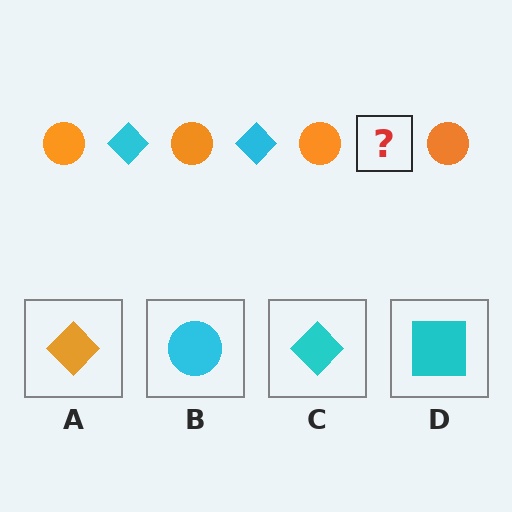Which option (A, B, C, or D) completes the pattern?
C.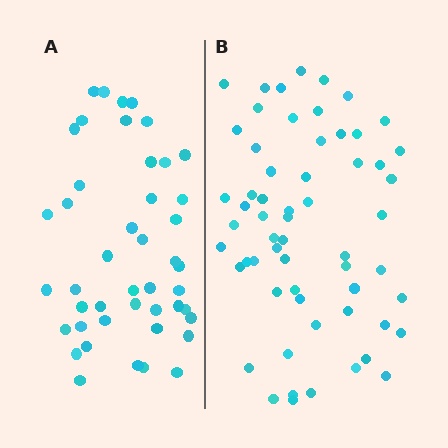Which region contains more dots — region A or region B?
Region B (the right region) has more dots.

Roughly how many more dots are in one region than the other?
Region B has approximately 15 more dots than region A.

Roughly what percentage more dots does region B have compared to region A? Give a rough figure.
About 35% more.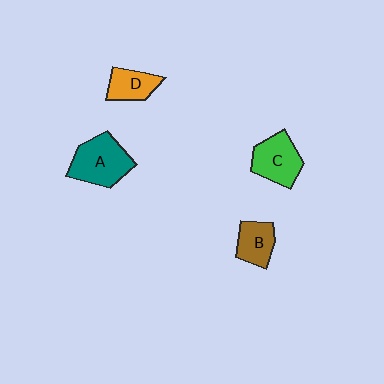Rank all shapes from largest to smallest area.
From largest to smallest: A (teal), C (green), B (brown), D (orange).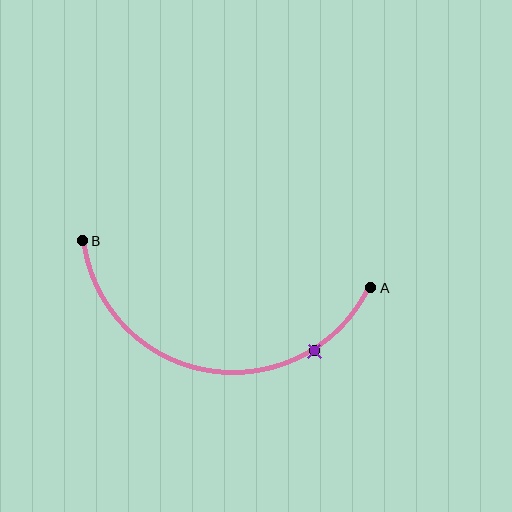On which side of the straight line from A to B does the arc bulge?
The arc bulges below the straight line connecting A and B.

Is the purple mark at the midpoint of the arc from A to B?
No. The purple mark lies on the arc but is closer to endpoint A. The arc midpoint would be at the point on the curve equidistant along the arc from both A and B.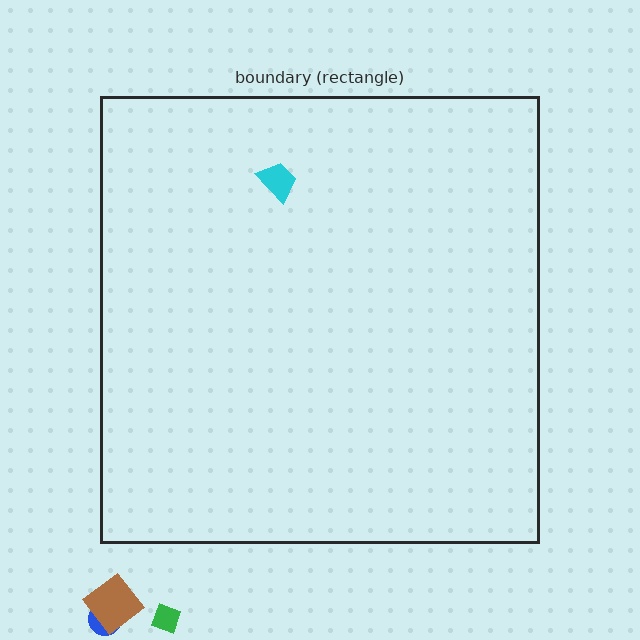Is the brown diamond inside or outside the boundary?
Outside.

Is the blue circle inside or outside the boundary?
Outside.